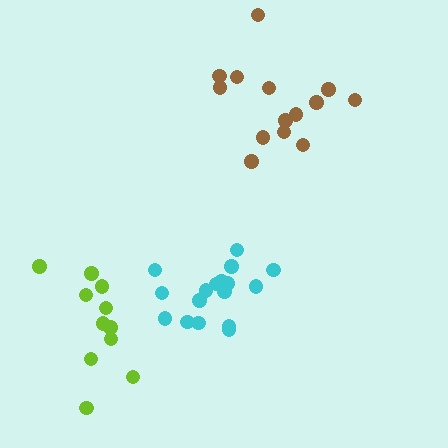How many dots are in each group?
Group 1: 14 dots, Group 2: 11 dots, Group 3: 17 dots (42 total).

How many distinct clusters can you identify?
There are 3 distinct clusters.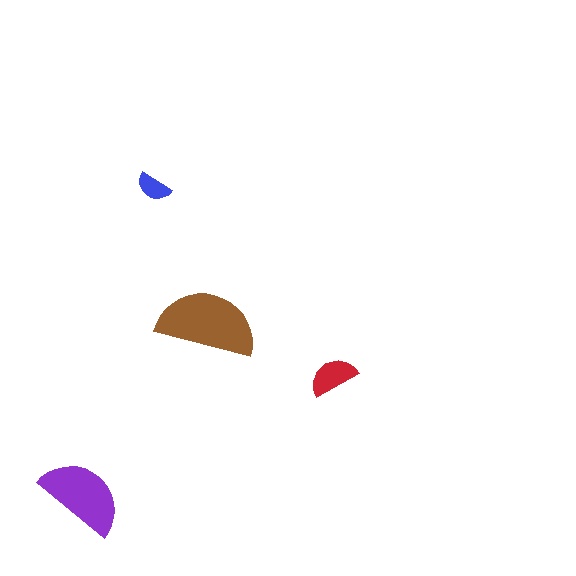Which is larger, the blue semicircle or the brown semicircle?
The brown one.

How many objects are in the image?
There are 4 objects in the image.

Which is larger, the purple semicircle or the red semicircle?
The purple one.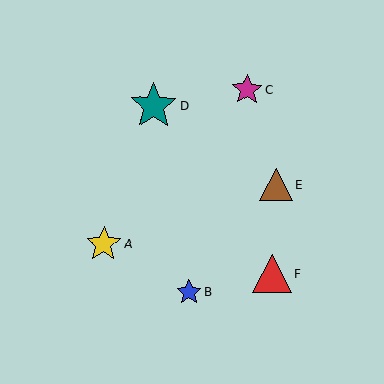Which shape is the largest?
The teal star (labeled D) is the largest.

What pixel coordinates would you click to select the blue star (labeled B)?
Click at (189, 292) to select the blue star B.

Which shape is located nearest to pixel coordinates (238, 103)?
The magenta star (labeled C) at (247, 89) is nearest to that location.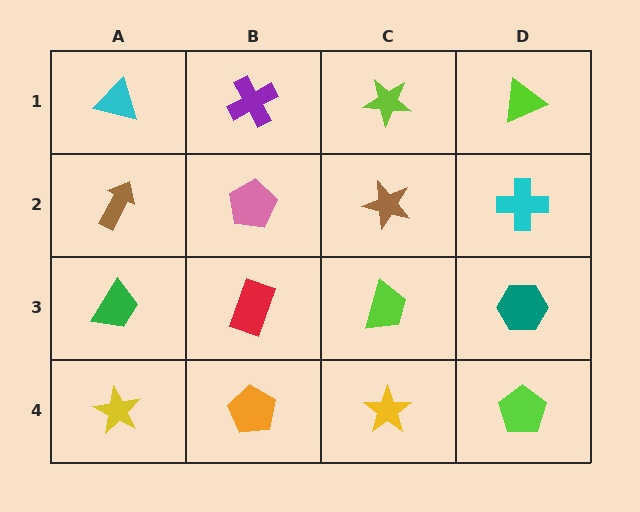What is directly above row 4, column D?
A teal hexagon.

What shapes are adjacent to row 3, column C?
A brown star (row 2, column C), a yellow star (row 4, column C), a red rectangle (row 3, column B), a teal hexagon (row 3, column D).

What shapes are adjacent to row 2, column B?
A purple cross (row 1, column B), a red rectangle (row 3, column B), a brown arrow (row 2, column A), a brown star (row 2, column C).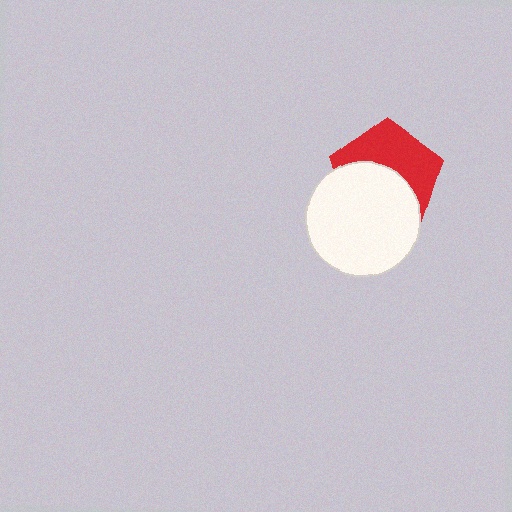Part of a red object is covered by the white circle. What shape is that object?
It is a pentagon.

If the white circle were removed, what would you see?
You would see the complete red pentagon.